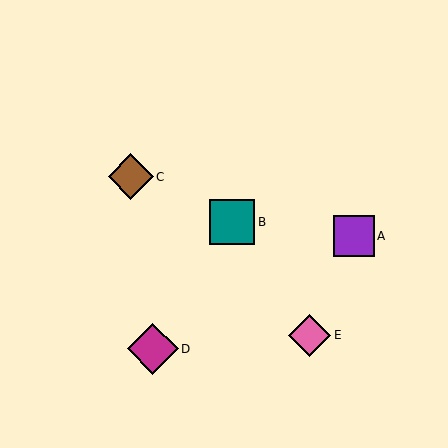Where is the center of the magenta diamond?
The center of the magenta diamond is at (153, 349).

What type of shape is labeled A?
Shape A is a purple square.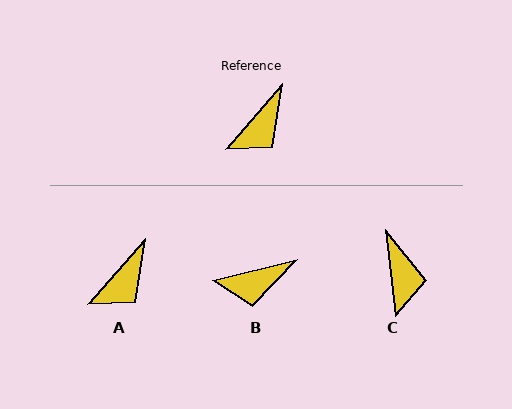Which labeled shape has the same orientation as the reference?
A.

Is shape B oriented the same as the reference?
No, it is off by about 36 degrees.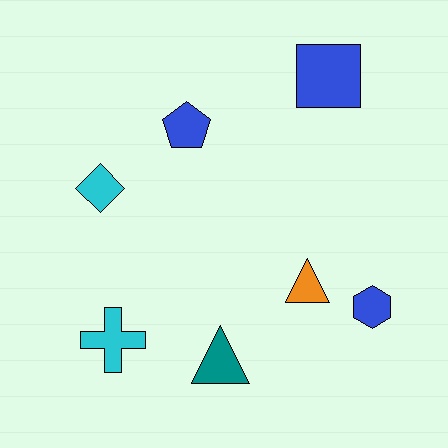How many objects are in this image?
There are 7 objects.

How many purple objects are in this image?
There are no purple objects.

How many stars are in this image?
There are no stars.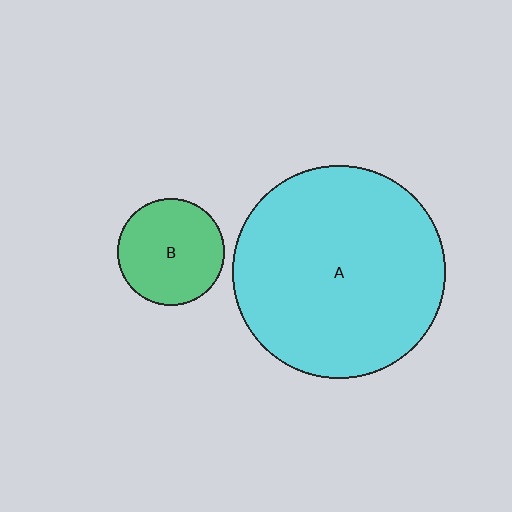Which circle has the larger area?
Circle A (cyan).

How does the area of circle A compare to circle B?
Approximately 3.9 times.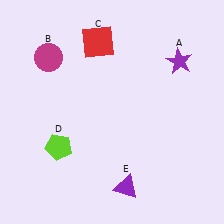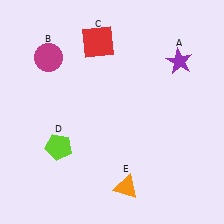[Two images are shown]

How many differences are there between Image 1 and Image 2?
There is 1 difference between the two images.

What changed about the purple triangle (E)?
In Image 1, E is purple. In Image 2, it changed to orange.